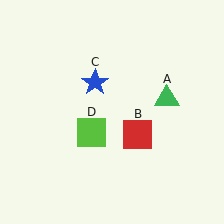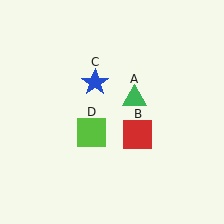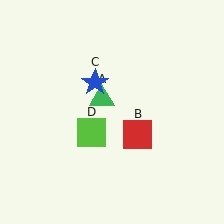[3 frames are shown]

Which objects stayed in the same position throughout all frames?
Red square (object B) and blue star (object C) and lime square (object D) remained stationary.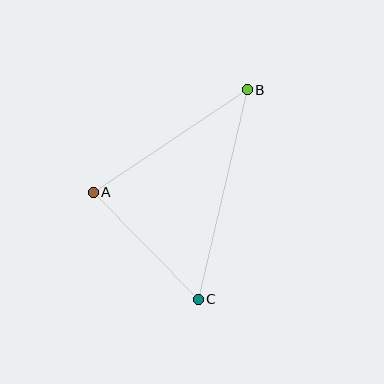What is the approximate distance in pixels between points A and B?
The distance between A and B is approximately 185 pixels.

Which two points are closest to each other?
Points A and C are closest to each other.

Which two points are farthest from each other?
Points B and C are farthest from each other.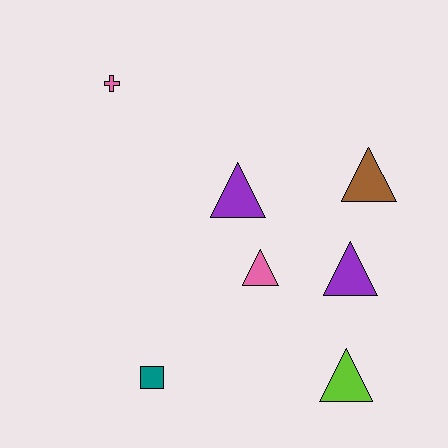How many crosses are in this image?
There is 1 cross.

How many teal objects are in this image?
There is 1 teal object.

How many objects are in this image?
There are 7 objects.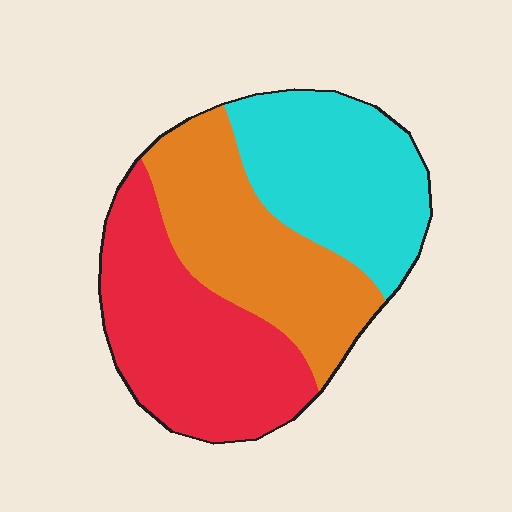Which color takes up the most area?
Red, at roughly 35%.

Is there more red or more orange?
Red.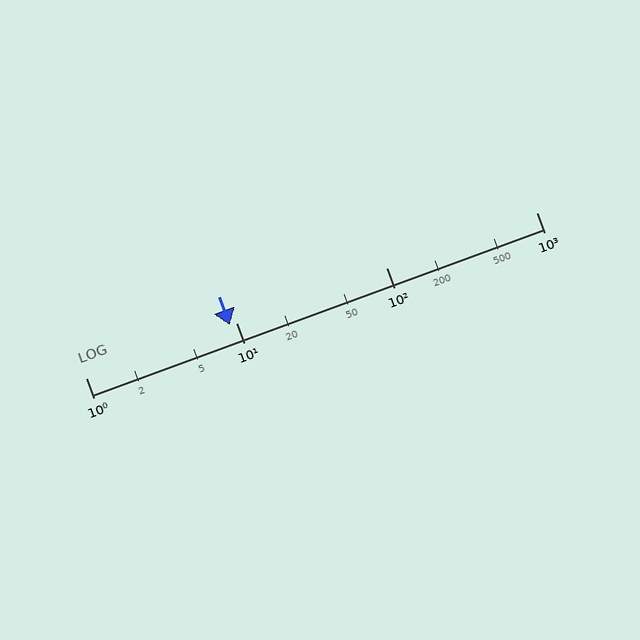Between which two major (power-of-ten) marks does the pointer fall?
The pointer is between 1 and 10.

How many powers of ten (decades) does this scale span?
The scale spans 3 decades, from 1 to 1000.